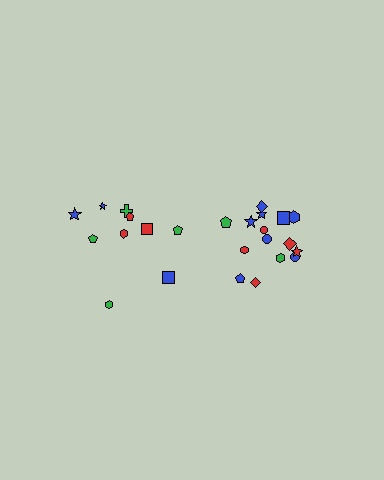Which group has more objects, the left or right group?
The right group.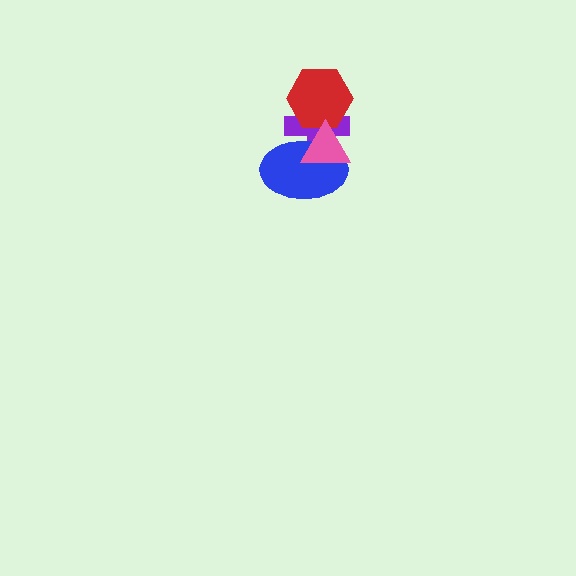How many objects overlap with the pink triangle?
3 objects overlap with the pink triangle.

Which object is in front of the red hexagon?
The pink triangle is in front of the red hexagon.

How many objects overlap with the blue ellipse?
2 objects overlap with the blue ellipse.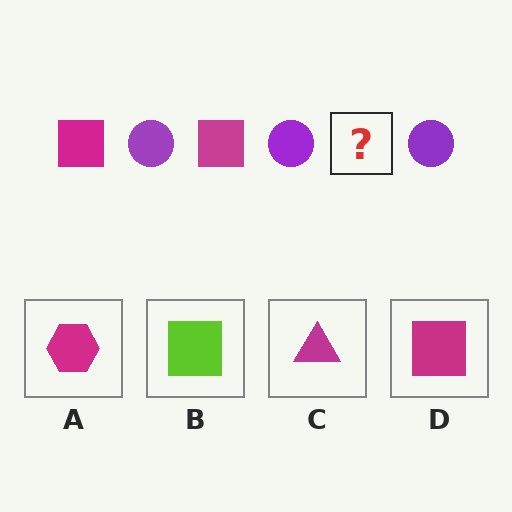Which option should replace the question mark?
Option D.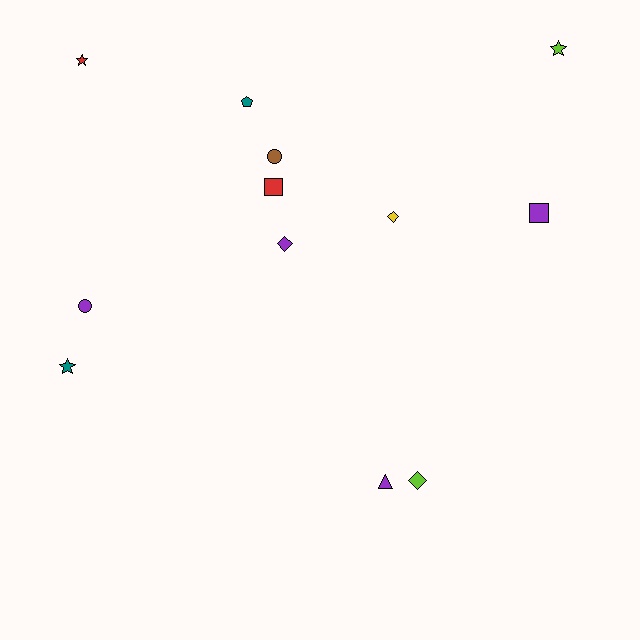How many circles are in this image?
There are 2 circles.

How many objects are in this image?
There are 12 objects.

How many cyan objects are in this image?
There are no cyan objects.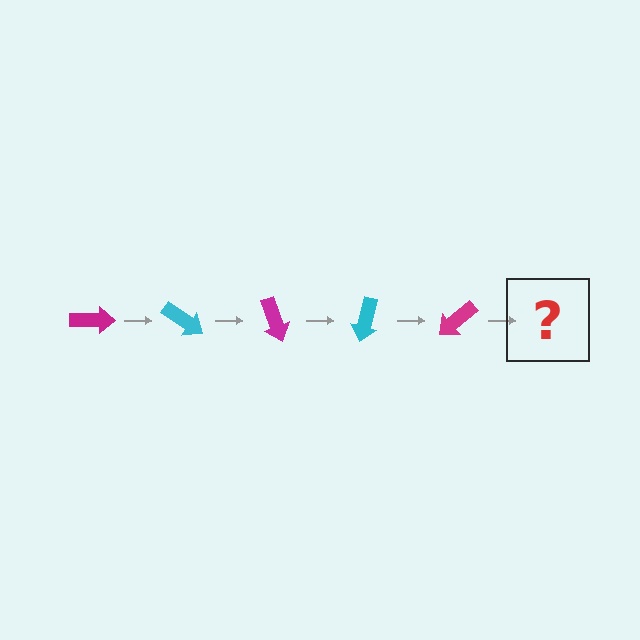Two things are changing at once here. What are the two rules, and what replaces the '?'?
The two rules are that it rotates 35 degrees each step and the color cycles through magenta and cyan. The '?' should be a cyan arrow, rotated 175 degrees from the start.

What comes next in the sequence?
The next element should be a cyan arrow, rotated 175 degrees from the start.